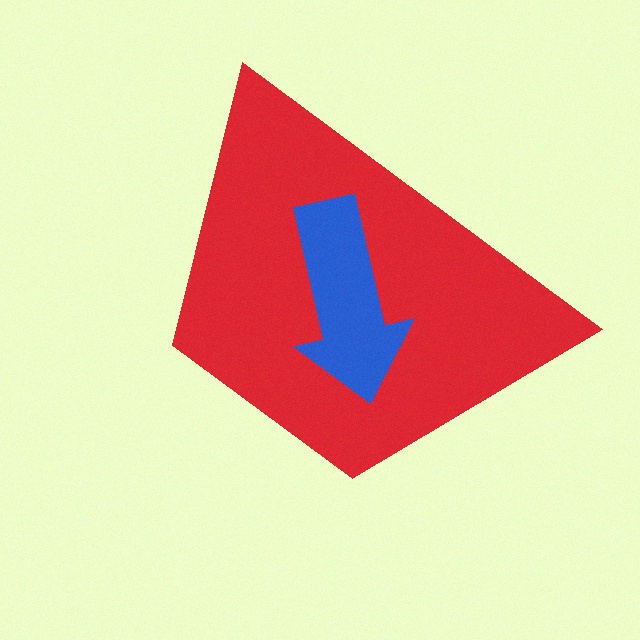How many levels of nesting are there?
2.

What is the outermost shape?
The red trapezoid.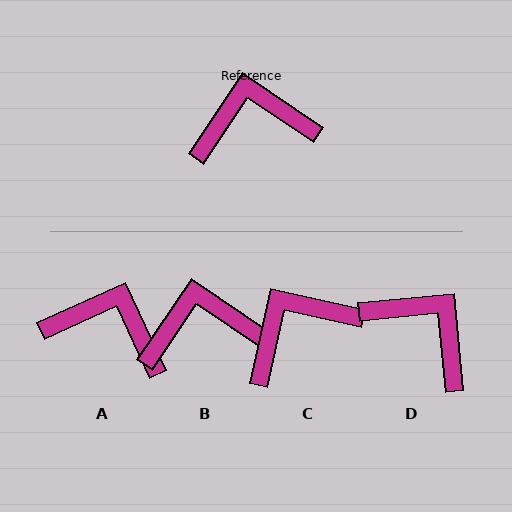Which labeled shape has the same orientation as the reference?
B.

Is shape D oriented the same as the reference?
No, it is off by about 51 degrees.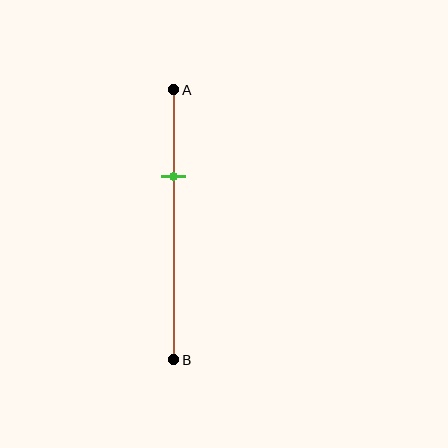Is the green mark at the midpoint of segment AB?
No, the mark is at about 30% from A, not at the 50% midpoint.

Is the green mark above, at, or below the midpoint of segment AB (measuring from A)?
The green mark is above the midpoint of segment AB.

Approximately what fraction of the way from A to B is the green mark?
The green mark is approximately 30% of the way from A to B.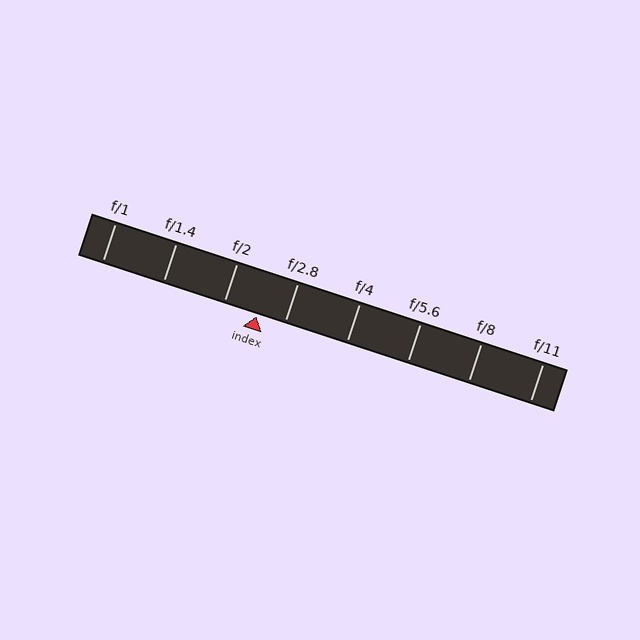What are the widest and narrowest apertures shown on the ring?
The widest aperture shown is f/1 and the narrowest is f/11.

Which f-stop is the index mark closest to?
The index mark is closest to f/2.8.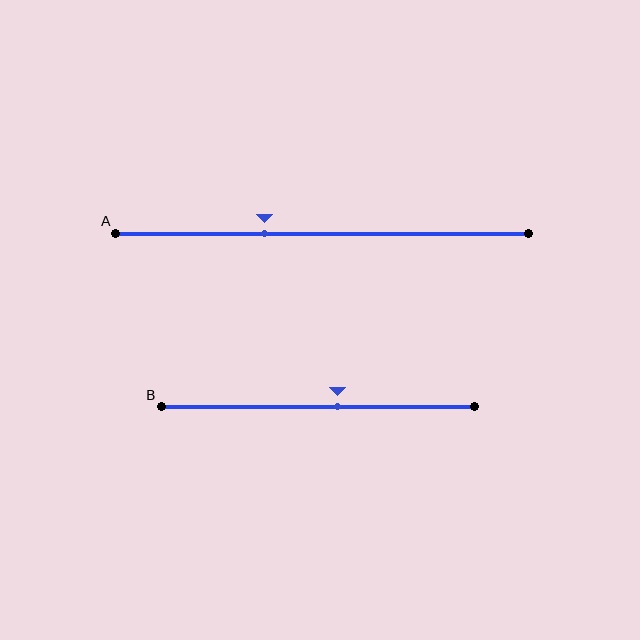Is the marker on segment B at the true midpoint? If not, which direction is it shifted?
No, the marker on segment B is shifted to the right by about 6% of the segment length.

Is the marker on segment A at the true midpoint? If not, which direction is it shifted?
No, the marker on segment A is shifted to the left by about 14% of the segment length.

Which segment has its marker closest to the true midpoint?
Segment B has its marker closest to the true midpoint.